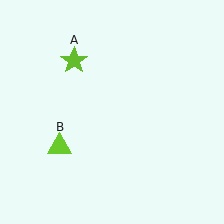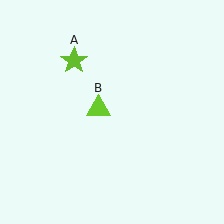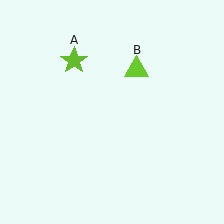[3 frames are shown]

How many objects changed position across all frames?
1 object changed position: lime triangle (object B).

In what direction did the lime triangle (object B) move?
The lime triangle (object B) moved up and to the right.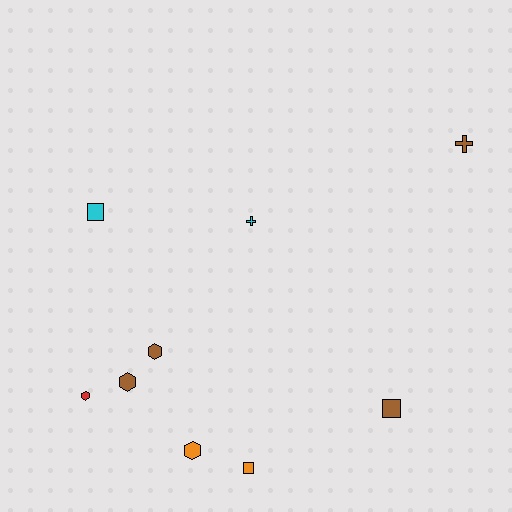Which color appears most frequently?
Brown, with 4 objects.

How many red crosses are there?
There are no red crosses.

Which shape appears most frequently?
Hexagon, with 4 objects.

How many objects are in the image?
There are 9 objects.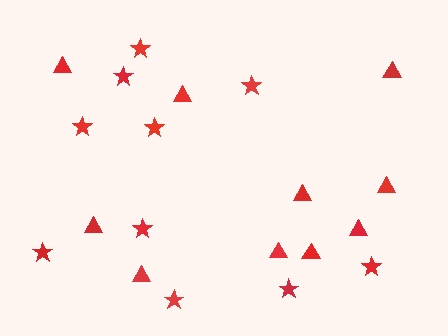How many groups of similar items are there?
There are 2 groups: one group of triangles (10) and one group of stars (10).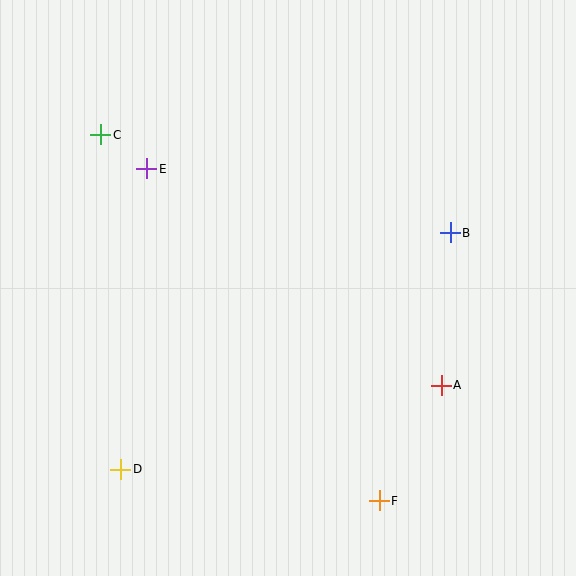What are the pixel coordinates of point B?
Point B is at (450, 233).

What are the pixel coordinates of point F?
Point F is at (379, 501).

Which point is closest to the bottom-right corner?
Point F is closest to the bottom-right corner.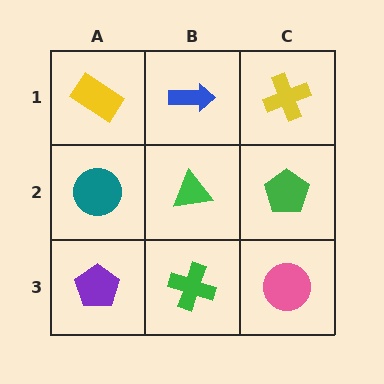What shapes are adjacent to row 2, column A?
A yellow rectangle (row 1, column A), a purple pentagon (row 3, column A), a green triangle (row 2, column B).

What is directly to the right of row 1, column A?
A blue arrow.